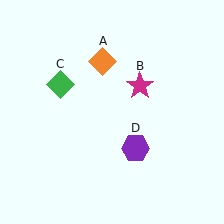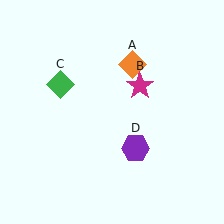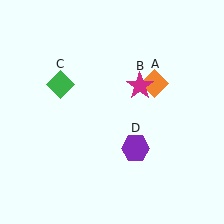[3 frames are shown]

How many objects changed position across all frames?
1 object changed position: orange diamond (object A).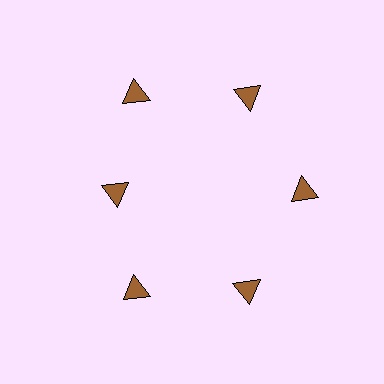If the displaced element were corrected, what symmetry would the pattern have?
It would have 6-fold rotational symmetry — the pattern would map onto itself every 60 degrees.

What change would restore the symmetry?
The symmetry would be restored by moving it outward, back onto the ring so that all 6 triangles sit at equal angles and equal distance from the center.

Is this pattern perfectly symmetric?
No. The 6 brown triangles are arranged in a ring, but one element near the 9 o'clock position is pulled inward toward the center, breaking the 6-fold rotational symmetry.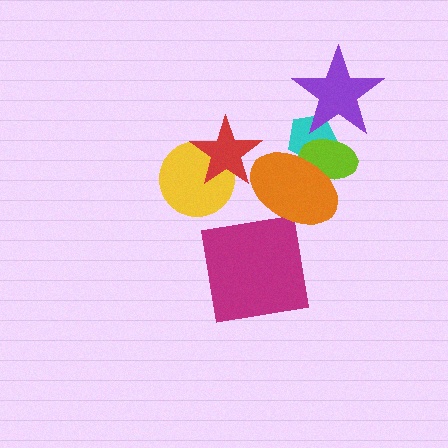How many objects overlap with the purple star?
2 objects overlap with the purple star.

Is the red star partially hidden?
Yes, it is partially covered by another shape.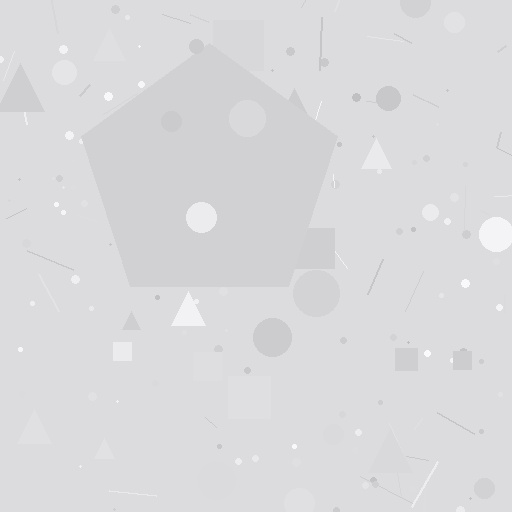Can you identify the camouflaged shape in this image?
The camouflaged shape is a pentagon.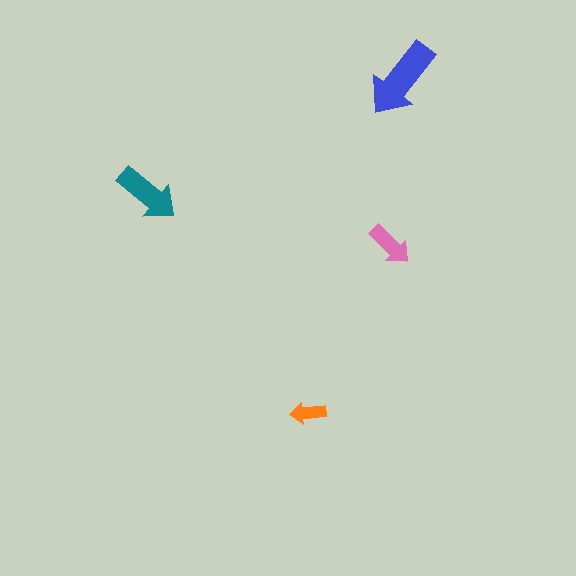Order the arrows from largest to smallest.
the blue one, the teal one, the pink one, the orange one.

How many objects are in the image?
There are 4 objects in the image.